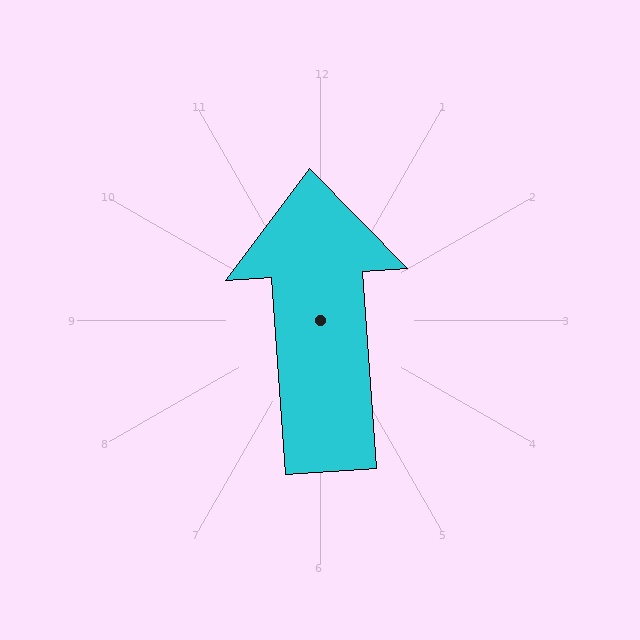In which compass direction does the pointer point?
North.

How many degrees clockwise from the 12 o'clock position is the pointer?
Approximately 356 degrees.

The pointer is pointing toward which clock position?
Roughly 12 o'clock.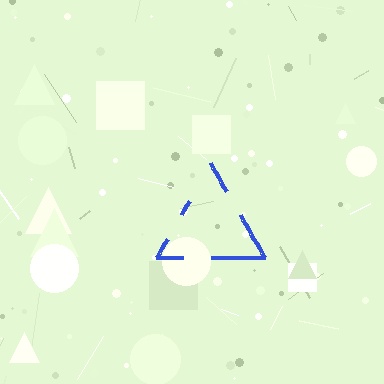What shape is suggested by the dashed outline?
The dashed outline suggests a triangle.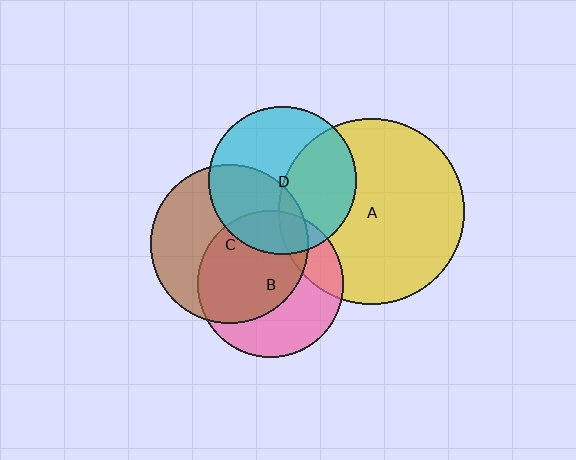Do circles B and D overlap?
Yes.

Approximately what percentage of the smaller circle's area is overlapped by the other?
Approximately 20%.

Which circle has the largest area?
Circle A (yellow).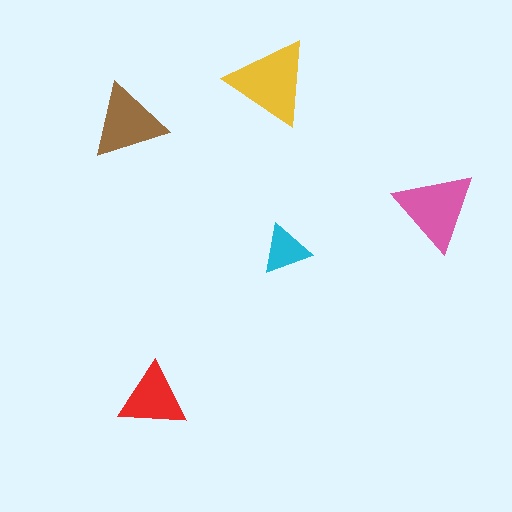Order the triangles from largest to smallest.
the yellow one, the pink one, the brown one, the red one, the cyan one.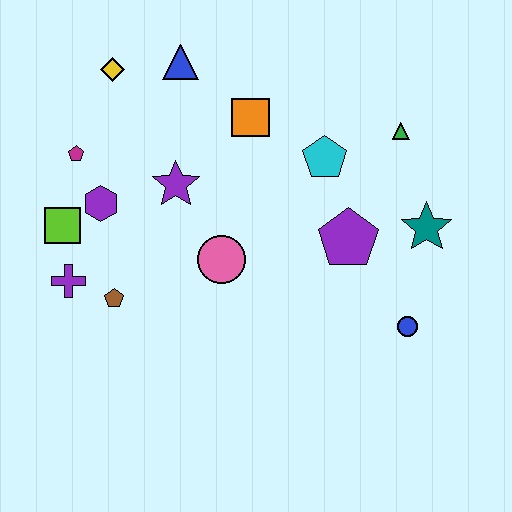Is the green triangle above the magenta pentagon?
Yes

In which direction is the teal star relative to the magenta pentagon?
The teal star is to the right of the magenta pentagon.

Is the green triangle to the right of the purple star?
Yes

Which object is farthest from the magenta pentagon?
The blue circle is farthest from the magenta pentagon.